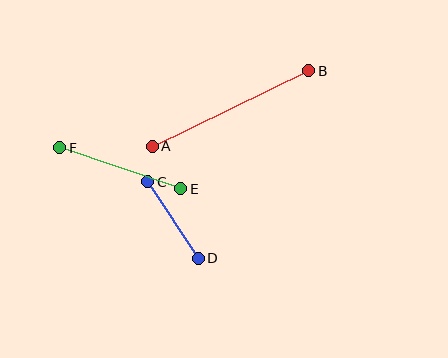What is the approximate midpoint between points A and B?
The midpoint is at approximately (231, 108) pixels.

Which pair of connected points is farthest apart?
Points A and B are farthest apart.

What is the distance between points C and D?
The distance is approximately 91 pixels.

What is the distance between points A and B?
The distance is approximately 174 pixels.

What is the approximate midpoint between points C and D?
The midpoint is at approximately (173, 220) pixels.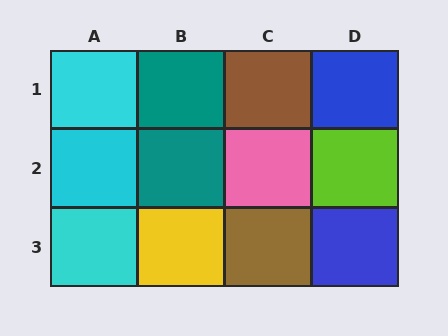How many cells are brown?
2 cells are brown.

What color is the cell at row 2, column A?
Cyan.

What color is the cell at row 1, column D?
Blue.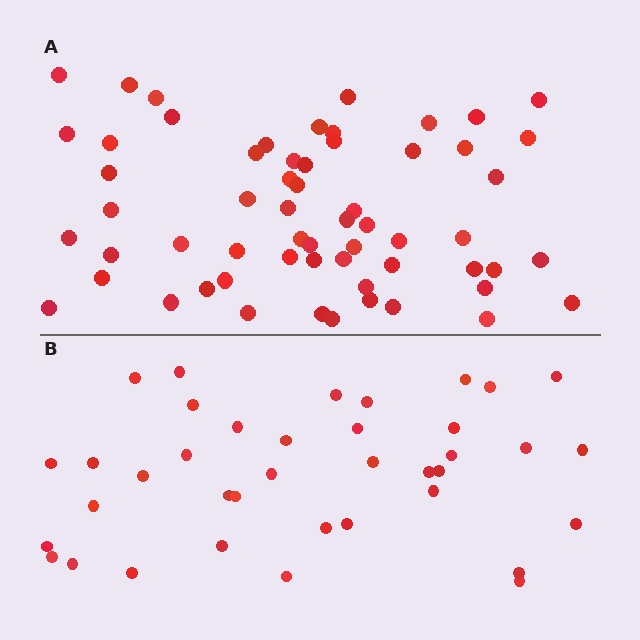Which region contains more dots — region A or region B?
Region A (the top region) has more dots.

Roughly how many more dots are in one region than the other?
Region A has approximately 20 more dots than region B.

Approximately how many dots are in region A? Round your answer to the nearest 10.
About 60 dots.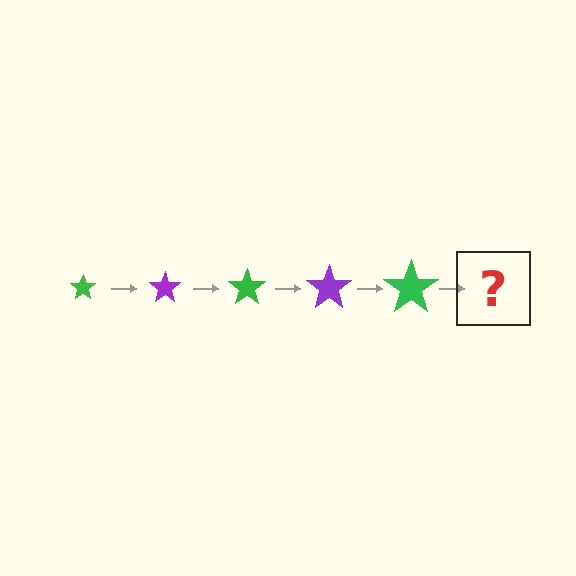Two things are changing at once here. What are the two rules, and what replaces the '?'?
The two rules are that the star grows larger each step and the color cycles through green and purple. The '?' should be a purple star, larger than the previous one.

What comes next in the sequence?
The next element should be a purple star, larger than the previous one.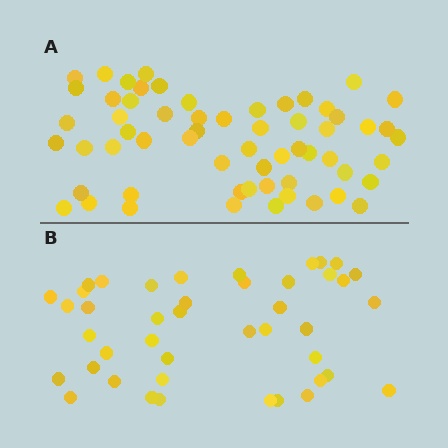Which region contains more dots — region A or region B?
Region A (the top region) has more dots.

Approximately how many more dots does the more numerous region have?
Region A has approximately 15 more dots than region B.